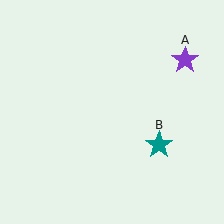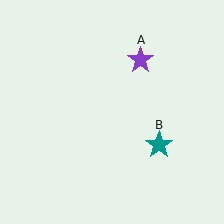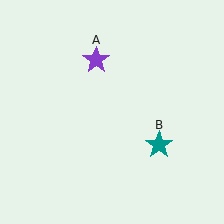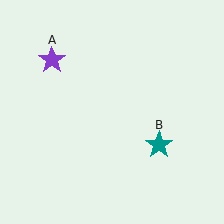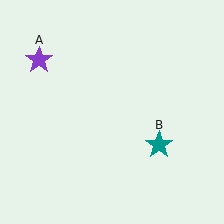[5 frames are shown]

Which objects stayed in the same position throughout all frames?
Teal star (object B) remained stationary.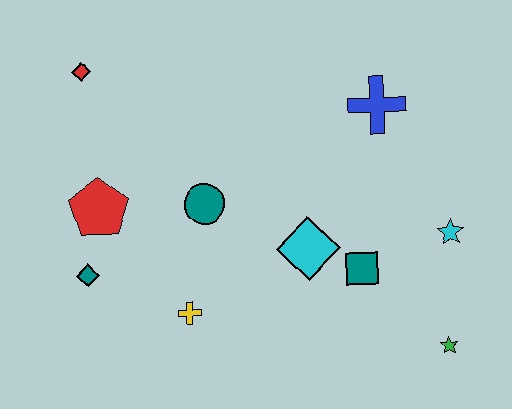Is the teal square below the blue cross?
Yes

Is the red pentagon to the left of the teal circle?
Yes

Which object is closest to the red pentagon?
The teal diamond is closest to the red pentagon.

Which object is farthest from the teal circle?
The green star is farthest from the teal circle.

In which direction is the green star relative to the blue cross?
The green star is below the blue cross.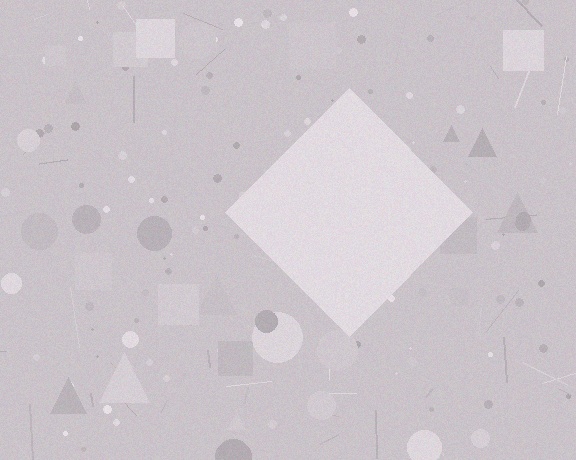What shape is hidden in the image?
A diamond is hidden in the image.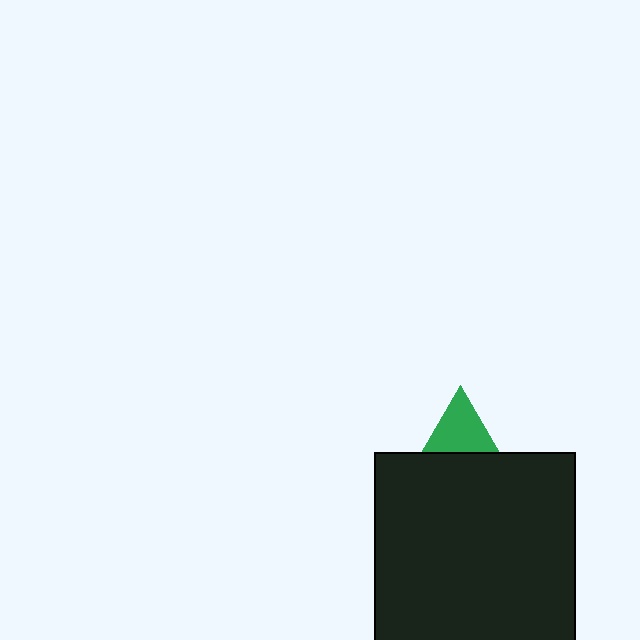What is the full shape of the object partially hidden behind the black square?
The partially hidden object is a green triangle.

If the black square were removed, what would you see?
You would see the complete green triangle.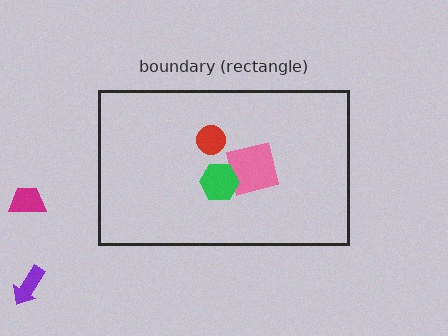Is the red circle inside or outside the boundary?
Inside.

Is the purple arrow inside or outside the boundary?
Outside.